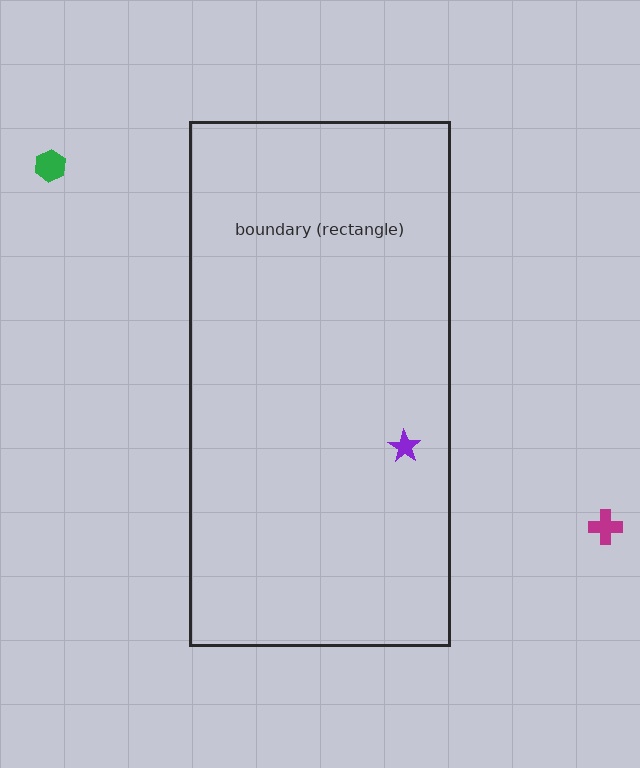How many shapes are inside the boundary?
1 inside, 2 outside.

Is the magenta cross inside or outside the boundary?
Outside.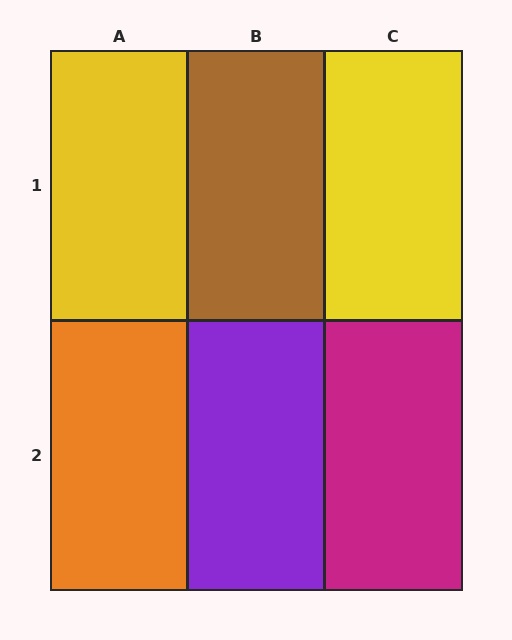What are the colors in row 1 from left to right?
Yellow, brown, yellow.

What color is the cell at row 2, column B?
Purple.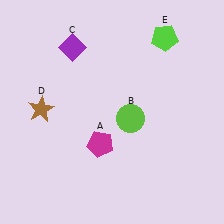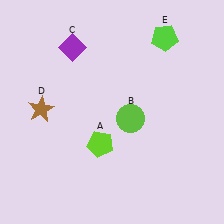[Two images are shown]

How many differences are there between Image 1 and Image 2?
There is 1 difference between the two images.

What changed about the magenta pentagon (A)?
In Image 1, A is magenta. In Image 2, it changed to lime.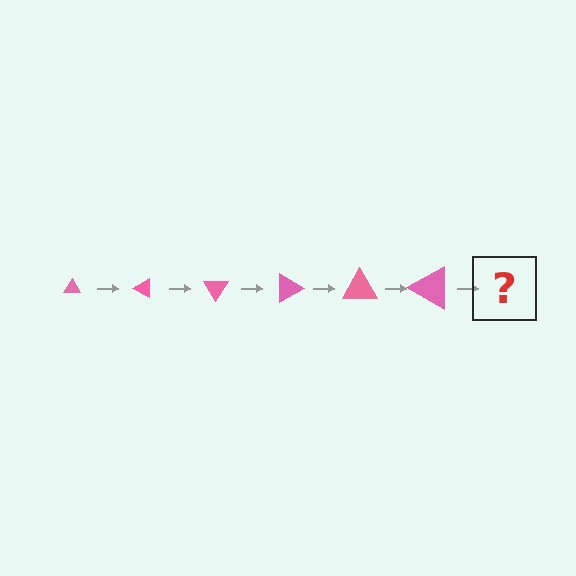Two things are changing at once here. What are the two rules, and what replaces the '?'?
The two rules are that the triangle grows larger each step and it rotates 30 degrees each step. The '?' should be a triangle, larger than the previous one and rotated 180 degrees from the start.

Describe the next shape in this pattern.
It should be a triangle, larger than the previous one and rotated 180 degrees from the start.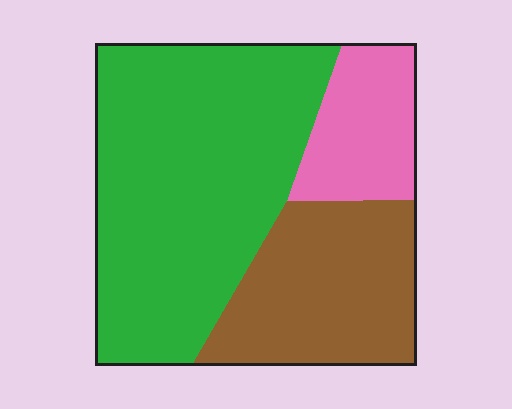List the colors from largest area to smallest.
From largest to smallest: green, brown, pink.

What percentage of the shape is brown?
Brown covers about 30% of the shape.